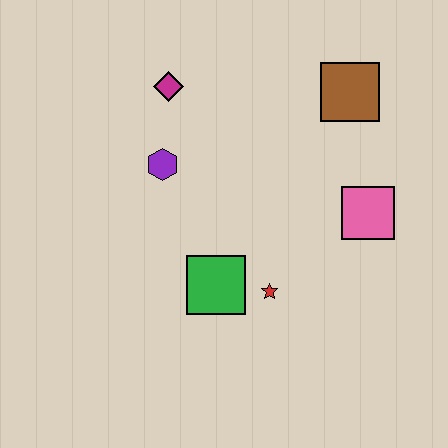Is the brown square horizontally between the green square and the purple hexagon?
No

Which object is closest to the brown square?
The pink square is closest to the brown square.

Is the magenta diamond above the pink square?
Yes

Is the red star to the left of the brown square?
Yes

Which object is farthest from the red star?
The magenta diamond is farthest from the red star.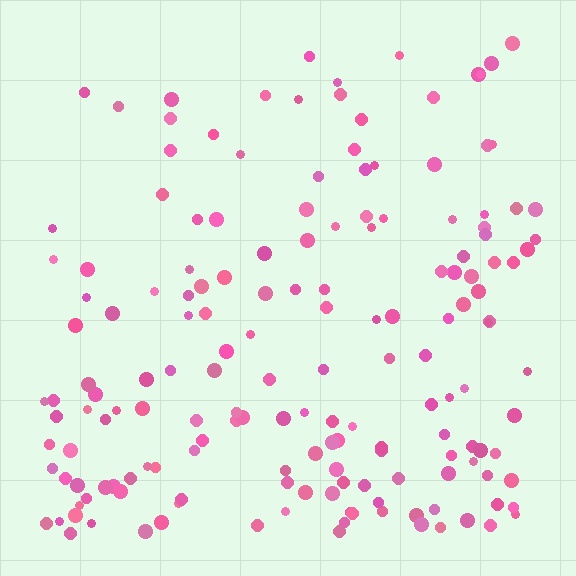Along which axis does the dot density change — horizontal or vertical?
Vertical.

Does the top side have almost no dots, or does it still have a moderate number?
Still a moderate number, just noticeably fewer than the bottom.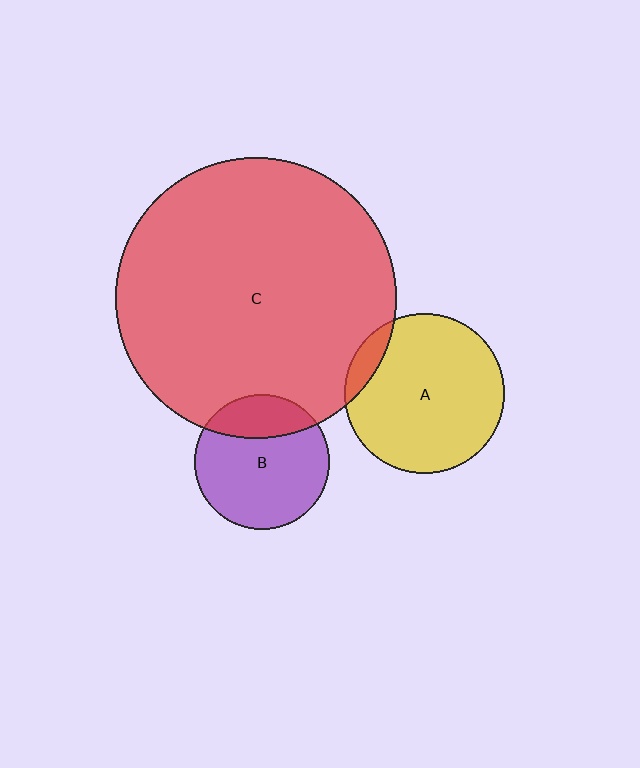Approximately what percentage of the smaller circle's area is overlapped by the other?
Approximately 25%.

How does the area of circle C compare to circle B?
Approximately 4.3 times.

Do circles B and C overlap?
Yes.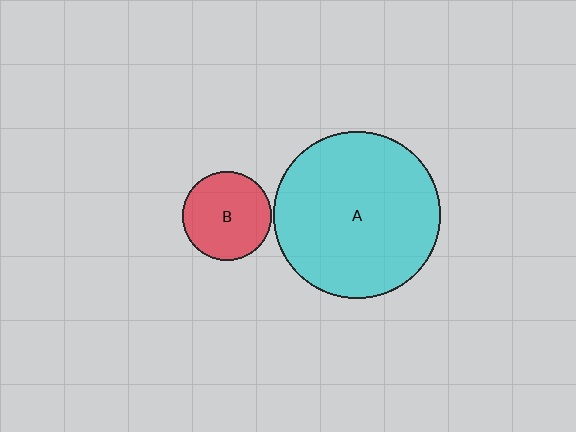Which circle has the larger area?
Circle A (cyan).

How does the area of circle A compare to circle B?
Approximately 3.6 times.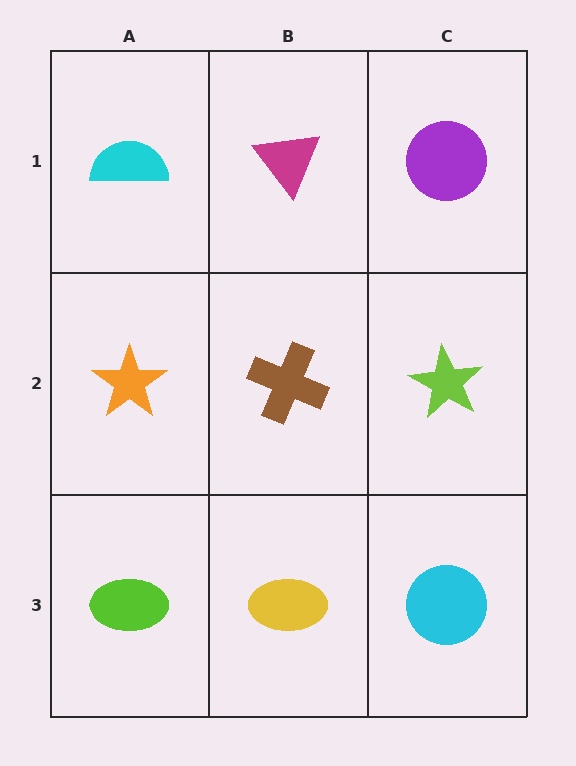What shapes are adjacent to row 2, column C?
A purple circle (row 1, column C), a cyan circle (row 3, column C), a brown cross (row 2, column B).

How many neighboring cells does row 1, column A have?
2.